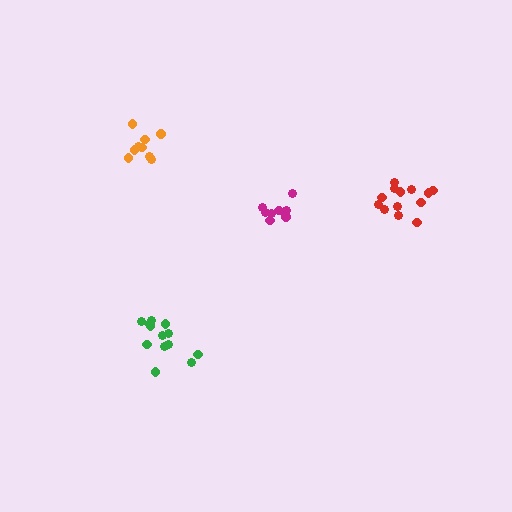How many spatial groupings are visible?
There are 4 spatial groupings.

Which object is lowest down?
The green cluster is bottommost.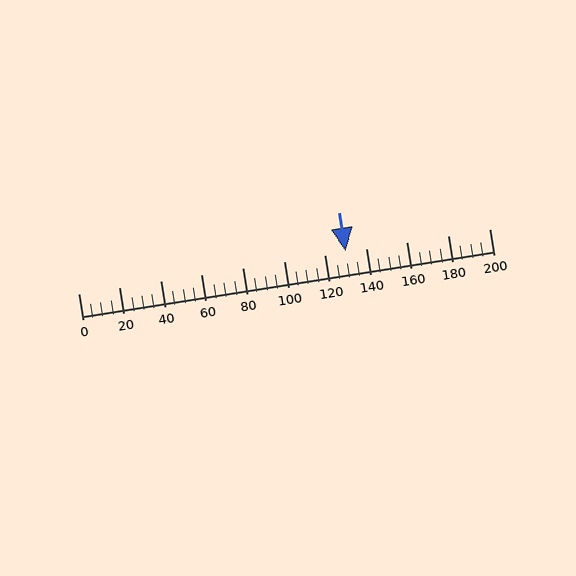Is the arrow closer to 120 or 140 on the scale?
The arrow is closer to 140.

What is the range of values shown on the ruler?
The ruler shows values from 0 to 200.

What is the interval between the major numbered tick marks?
The major tick marks are spaced 20 units apart.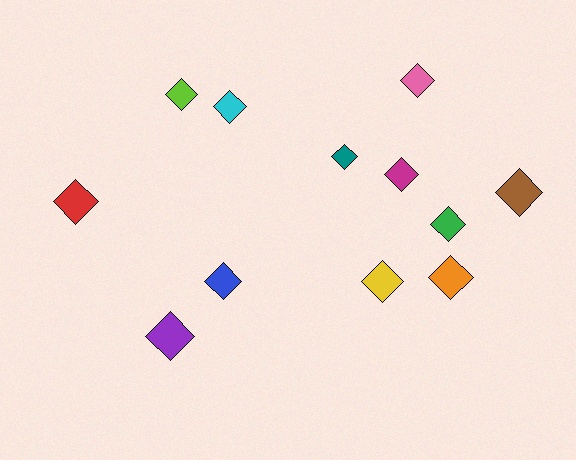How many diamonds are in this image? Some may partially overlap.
There are 12 diamonds.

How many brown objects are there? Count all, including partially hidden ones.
There is 1 brown object.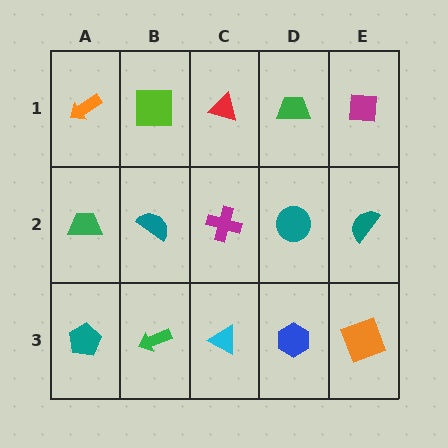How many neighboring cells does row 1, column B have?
3.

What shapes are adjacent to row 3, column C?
A magenta cross (row 2, column C), a green arrow (row 3, column B), a blue hexagon (row 3, column D).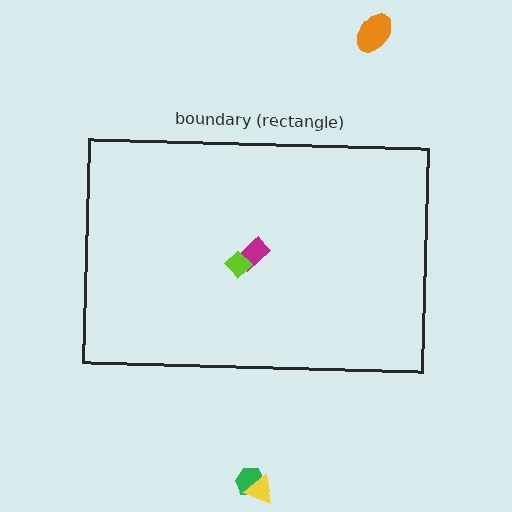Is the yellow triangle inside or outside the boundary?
Outside.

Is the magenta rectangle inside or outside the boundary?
Inside.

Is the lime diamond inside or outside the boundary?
Inside.